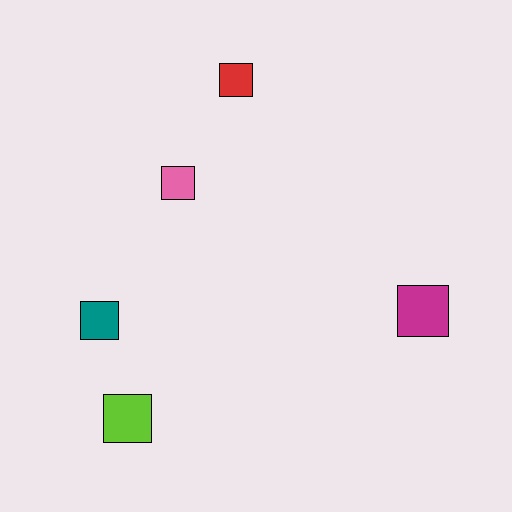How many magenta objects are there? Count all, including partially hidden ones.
There is 1 magenta object.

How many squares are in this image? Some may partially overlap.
There are 5 squares.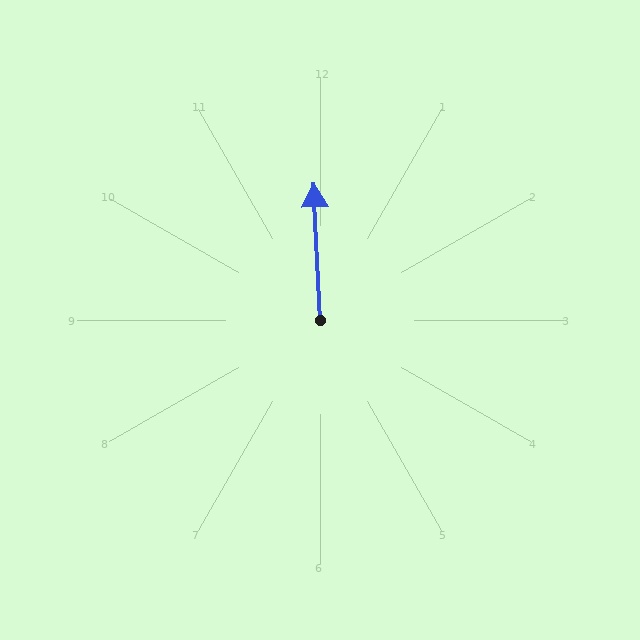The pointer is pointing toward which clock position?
Roughly 12 o'clock.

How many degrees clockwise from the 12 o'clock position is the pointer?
Approximately 357 degrees.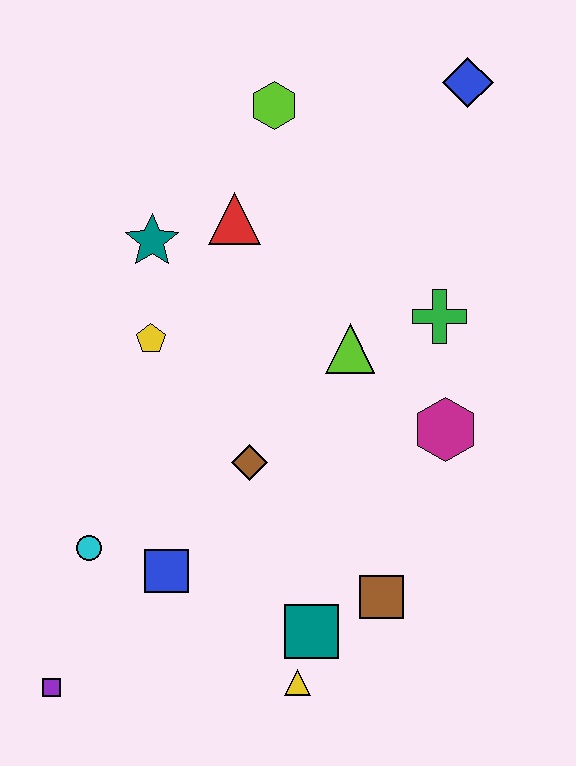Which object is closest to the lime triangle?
The green cross is closest to the lime triangle.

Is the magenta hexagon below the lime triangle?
Yes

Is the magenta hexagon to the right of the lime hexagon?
Yes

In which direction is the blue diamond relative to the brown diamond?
The blue diamond is above the brown diamond.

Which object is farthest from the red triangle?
The purple square is farthest from the red triangle.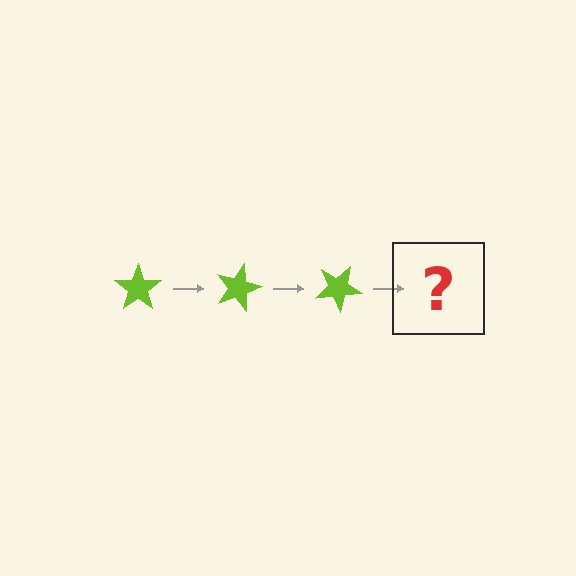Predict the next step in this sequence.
The next step is a lime star rotated 45 degrees.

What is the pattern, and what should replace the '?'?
The pattern is that the star rotates 15 degrees each step. The '?' should be a lime star rotated 45 degrees.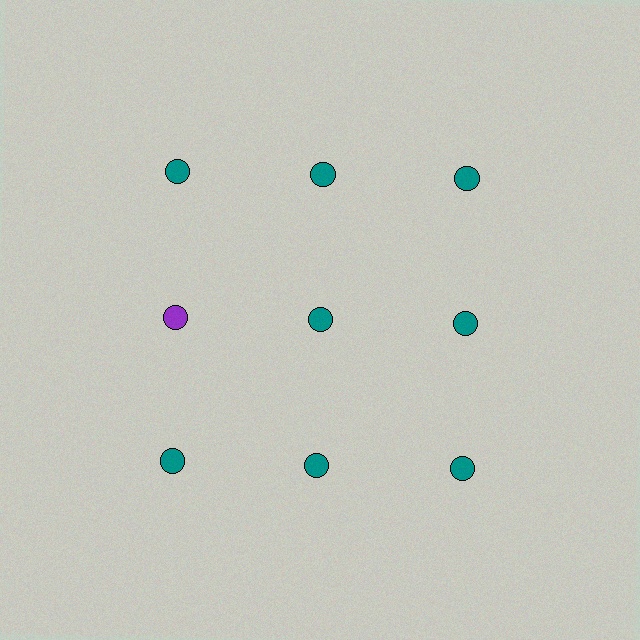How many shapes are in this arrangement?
There are 9 shapes arranged in a grid pattern.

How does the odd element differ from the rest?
It has a different color: purple instead of teal.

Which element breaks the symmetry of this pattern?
The purple circle in the second row, leftmost column breaks the symmetry. All other shapes are teal circles.